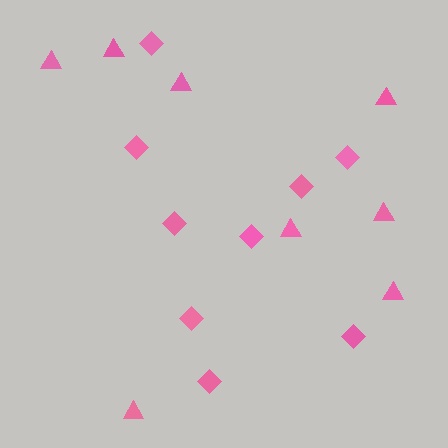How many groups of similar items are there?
There are 2 groups: one group of triangles (8) and one group of diamonds (9).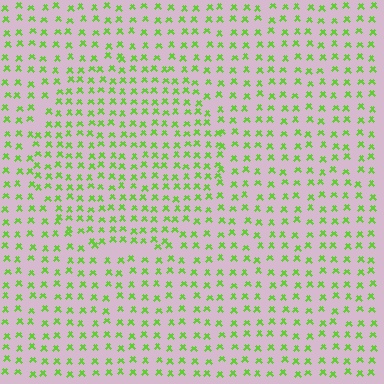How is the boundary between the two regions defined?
The boundary is defined by a change in element density (approximately 1.4x ratio). All elements are the same color, size, and shape.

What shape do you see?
I see a circle.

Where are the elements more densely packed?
The elements are more densely packed inside the circle boundary.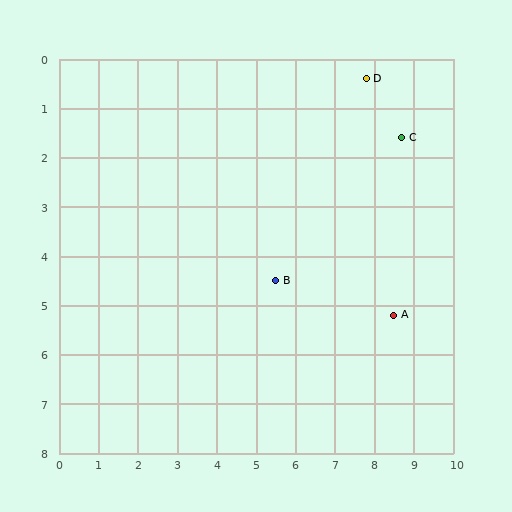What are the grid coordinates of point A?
Point A is at approximately (8.5, 5.2).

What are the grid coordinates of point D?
Point D is at approximately (7.8, 0.4).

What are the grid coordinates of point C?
Point C is at approximately (8.7, 1.6).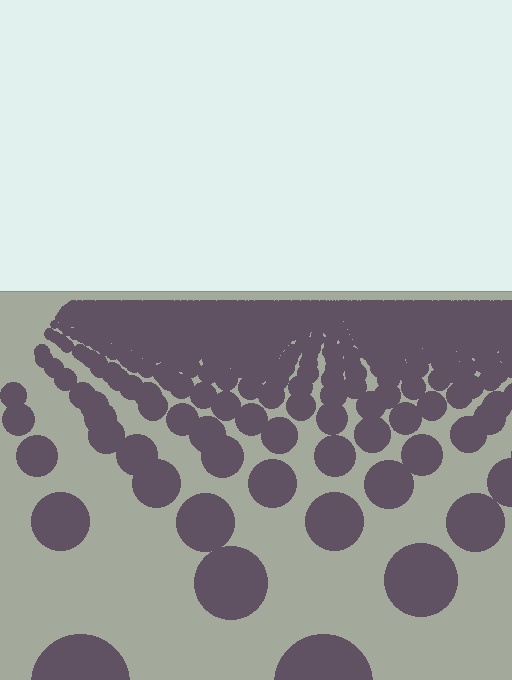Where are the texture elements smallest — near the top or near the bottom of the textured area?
Near the top.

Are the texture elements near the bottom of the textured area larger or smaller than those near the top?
Larger. Near the bottom, elements are closer to the viewer and appear at a bigger on-screen size.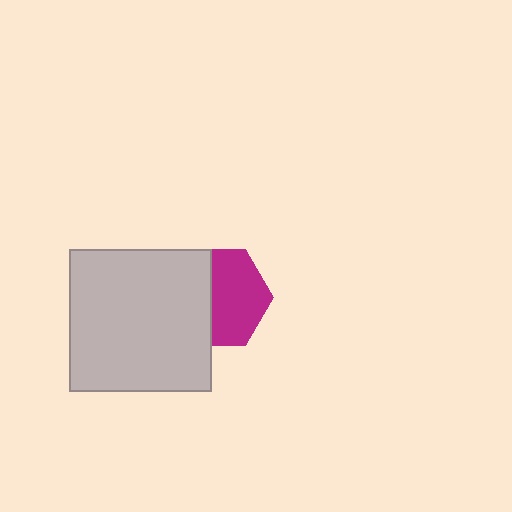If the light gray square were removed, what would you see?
You would see the complete magenta hexagon.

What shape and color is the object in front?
The object in front is a light gray square.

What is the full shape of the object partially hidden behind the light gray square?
The partially hidden object is a magenta hexagon.